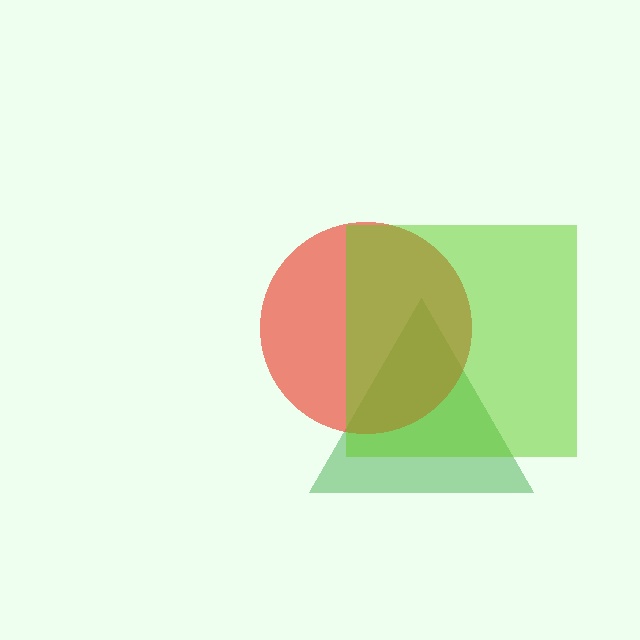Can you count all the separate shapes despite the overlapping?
Yes, there are 3 separate shapes.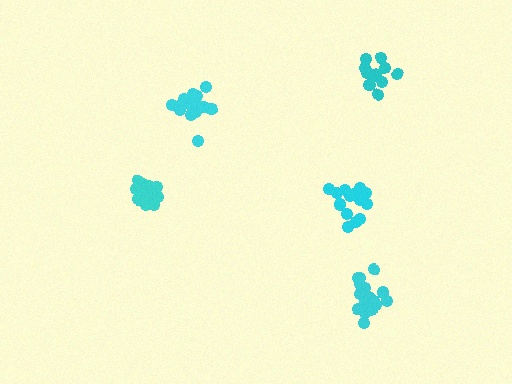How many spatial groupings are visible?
There are 5 spatial groupings.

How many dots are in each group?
Group 1: 16 dots, Group 2: 15 dots, Group 3: 17 dots, Group 4: 17 dots, Group 5: 12 dots (77 total).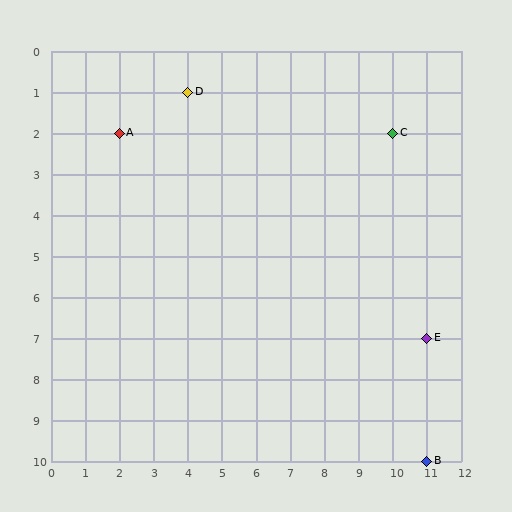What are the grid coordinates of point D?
Point D is at grid coordinates (4, 1).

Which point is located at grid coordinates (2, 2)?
Point A is at (2, 2).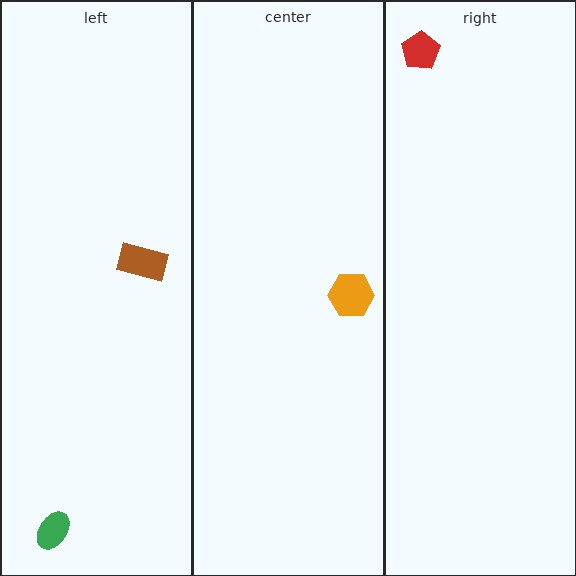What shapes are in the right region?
The red pentagon.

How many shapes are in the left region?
2.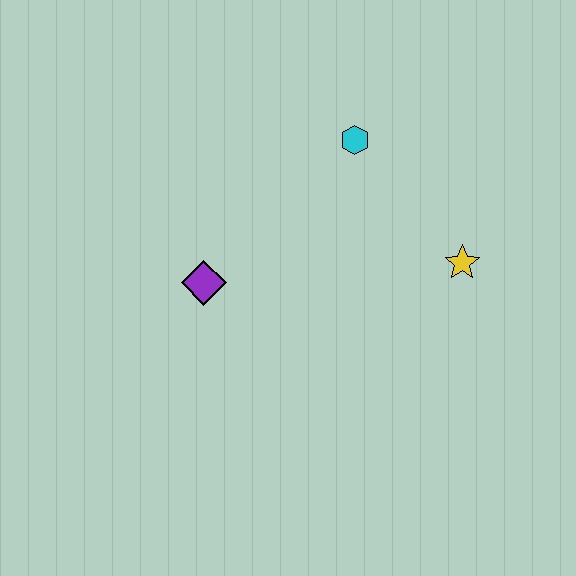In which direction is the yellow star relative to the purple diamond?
The yellow star is to the right of the purple diamond.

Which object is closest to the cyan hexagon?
The yellow star is closest to the cyan hexagon.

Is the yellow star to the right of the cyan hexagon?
Yes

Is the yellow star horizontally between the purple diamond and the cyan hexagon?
No